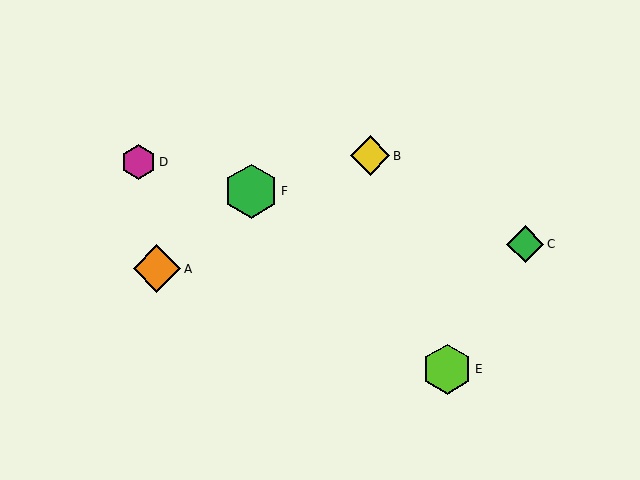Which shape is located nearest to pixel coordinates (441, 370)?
The lime hexagon (labeled E) at (447, 369) is nearest to that location.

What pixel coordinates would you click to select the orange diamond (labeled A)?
Click at (157, 269) to select the orange diamond A.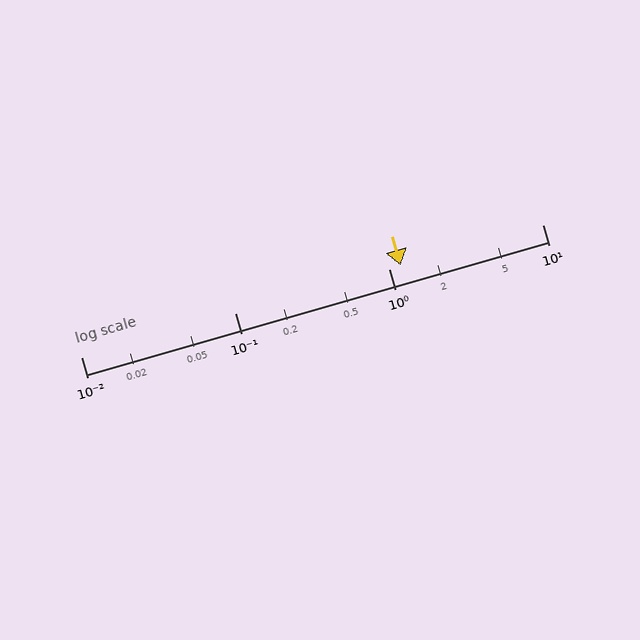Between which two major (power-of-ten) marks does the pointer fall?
The pointer is between 1 and 10.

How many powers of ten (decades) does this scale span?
The scale spans 3 decades, from 0.01 to 10.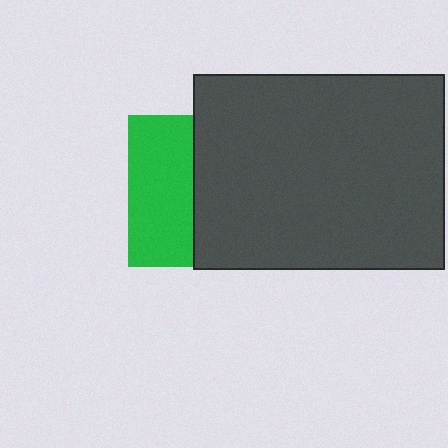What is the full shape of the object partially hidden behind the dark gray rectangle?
The partially hidden object is a green square.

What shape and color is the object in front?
The object in front is a dark gray rectangle.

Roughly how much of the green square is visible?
A small part of it is visible (roughly 43%).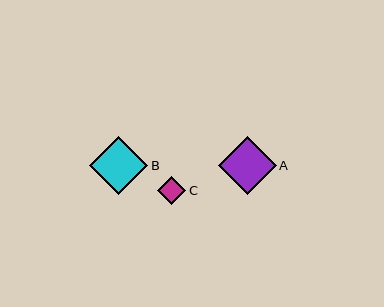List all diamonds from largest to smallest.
From largest to smallest: B, A, C.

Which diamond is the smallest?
Diamond C is the smallest with a size of approximately 29 pixels.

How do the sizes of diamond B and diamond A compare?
Diamond B and diamond A are approximately the same size.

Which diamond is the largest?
Diamond B is the largest with a size of approximately 58 pixels.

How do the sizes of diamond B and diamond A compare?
Diamond B and diamond A are approximately the same size.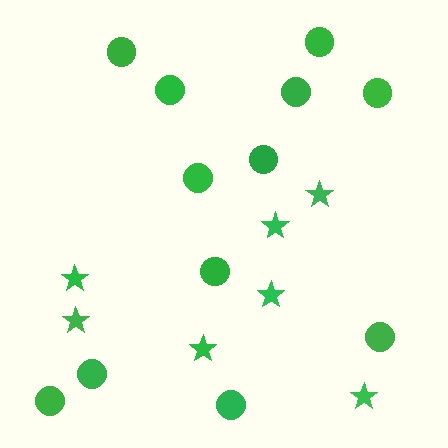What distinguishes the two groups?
There are 2 groups: one group of circles (12) and one group of stars (7).